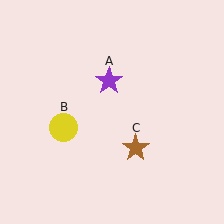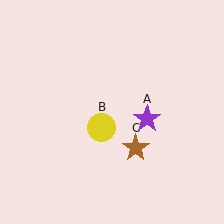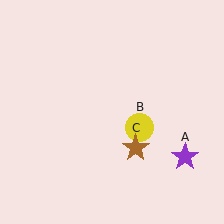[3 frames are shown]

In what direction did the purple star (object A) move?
The purple star (object A) moved down and to the right.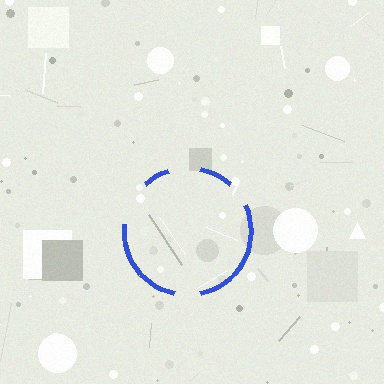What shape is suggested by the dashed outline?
The dashed outline suggests a circle.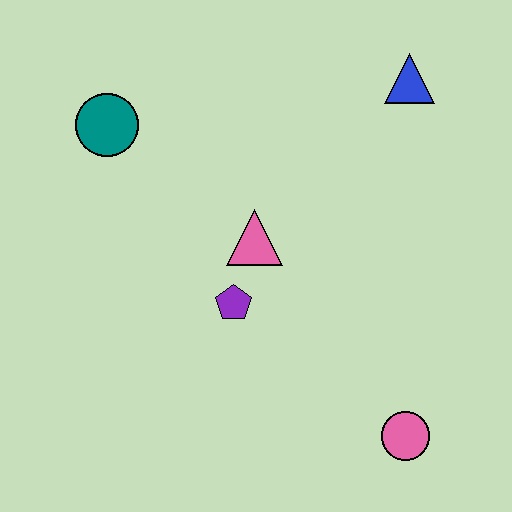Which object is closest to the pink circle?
The purple pentagon is closest to the pink circle.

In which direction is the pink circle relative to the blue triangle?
The pink circle is below the blue triangle.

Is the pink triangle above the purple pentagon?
Yes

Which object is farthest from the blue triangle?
The pink circle is farthest from the blue triangle.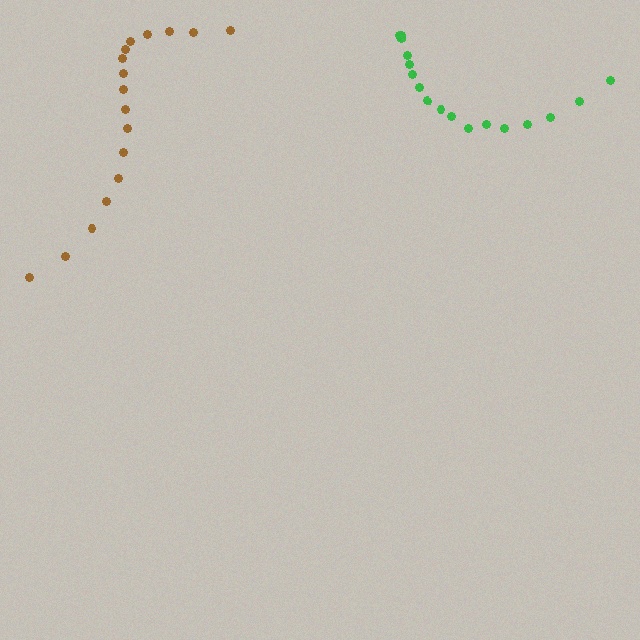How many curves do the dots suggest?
There are 2 distinct paths.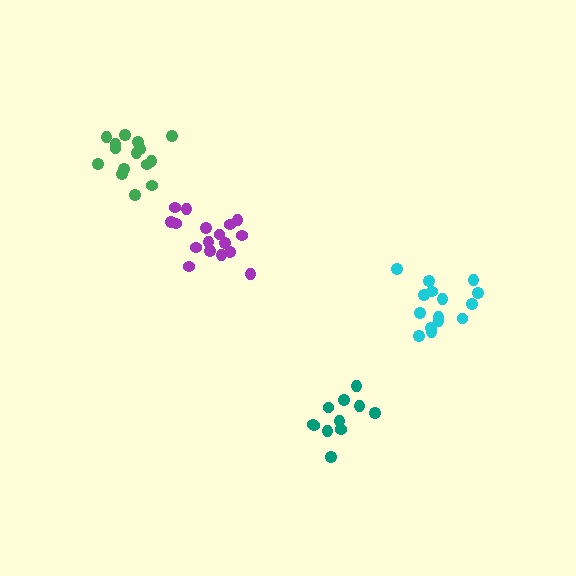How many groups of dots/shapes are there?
There are 4 groups.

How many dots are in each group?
Group 1: 15 dots, Group 2: 17 dots, Group 3: 15 dots, Group 4: 11 dots (58 total).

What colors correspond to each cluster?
The clusters are colored: cyan, purple, green, teal.